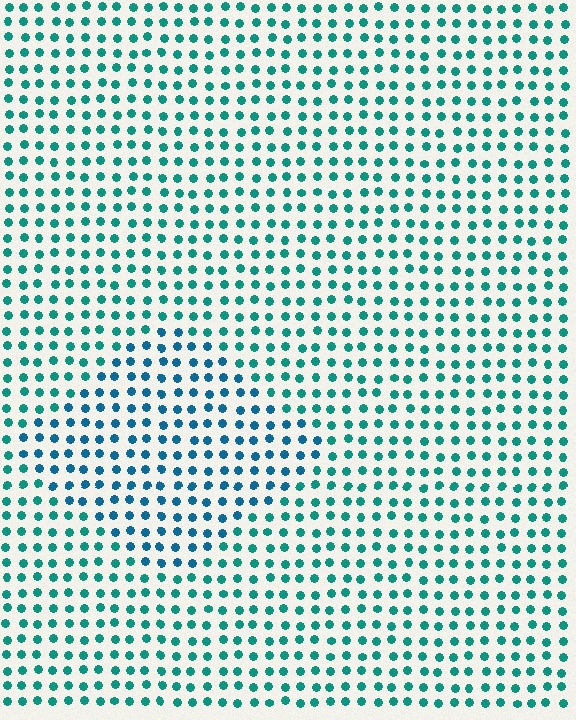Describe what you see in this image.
The image is filled with small teal elements in a uniform arrangement. A diamond-shaped region is visible where the elements are tinted to a slightly different hue, forming a subtle color boundary.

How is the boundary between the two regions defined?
The boundary is defined purely by a slight shift in hue (about 28 degrees). Spacing, size, and orientation are identical on both sides.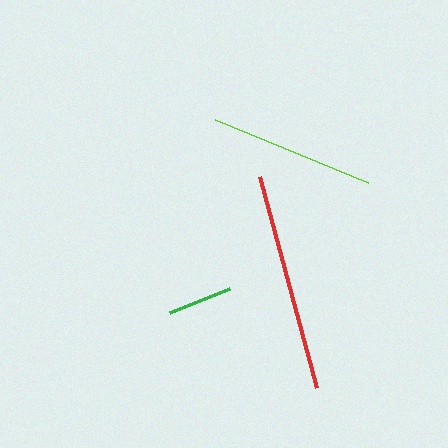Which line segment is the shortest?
The green line is the shortest at approximately 65 pixels.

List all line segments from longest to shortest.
From longest to shortest: red, lime, green.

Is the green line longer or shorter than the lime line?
The lime line is longer than the green line.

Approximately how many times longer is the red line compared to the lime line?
The red line is approximately 1.3 times the length of the lime line.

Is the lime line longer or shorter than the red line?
The red line is longer than the lime line.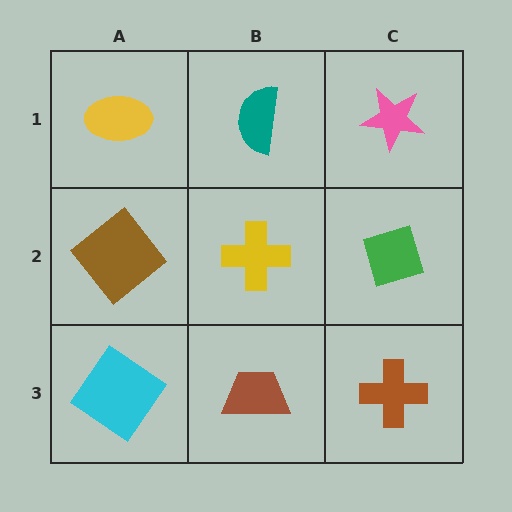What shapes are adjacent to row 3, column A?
A brown diamond (row 2, column A), a brown trapezoid (row 3, column B).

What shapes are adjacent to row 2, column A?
A yellow ellipse (row 1, column A), a cyan diamond (row 3, column A), a yellow cross (row 2, column B).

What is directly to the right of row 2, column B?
A green diamond.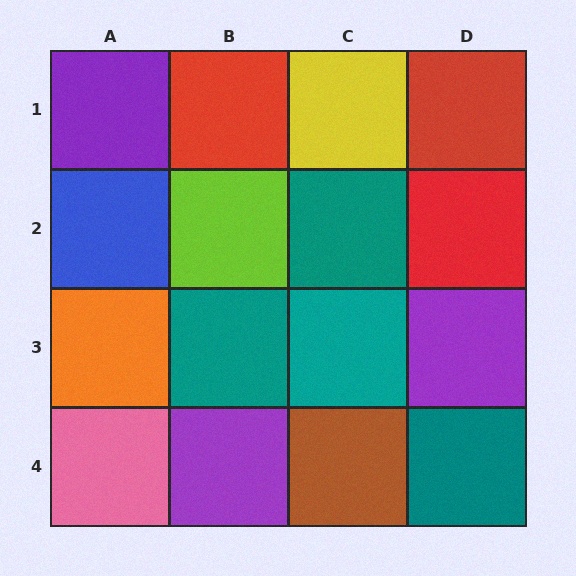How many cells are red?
3 cells are red.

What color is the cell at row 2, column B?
Lime.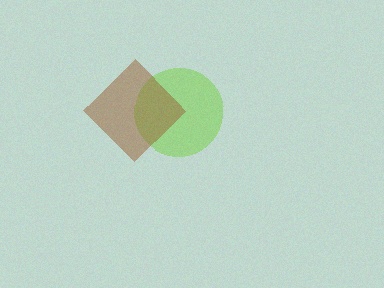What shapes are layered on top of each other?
The layered shapes are: a lime circle, a brown diamond.